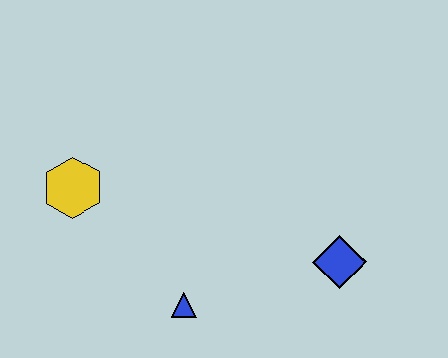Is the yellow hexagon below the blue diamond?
No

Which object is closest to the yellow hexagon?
The blue triangle is closest to the yellow hexagon.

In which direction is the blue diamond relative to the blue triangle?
The blue diamond is to the right of the blue triangle.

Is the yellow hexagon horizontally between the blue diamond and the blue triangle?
No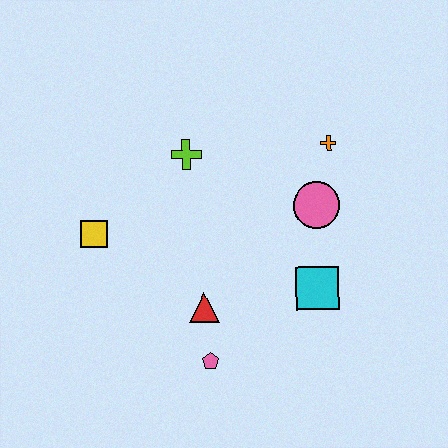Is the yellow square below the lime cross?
Yes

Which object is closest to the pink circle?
The orange cross is closest to the pink circle.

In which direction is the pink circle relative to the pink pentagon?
The pink circle is above the pink pentagon.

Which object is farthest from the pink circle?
The yellow square is farthest from the pink circle.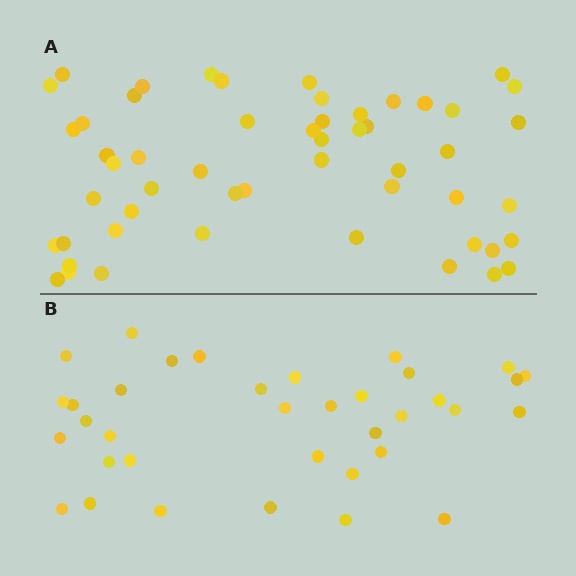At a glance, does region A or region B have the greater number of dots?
Region A (the top region) has more dots.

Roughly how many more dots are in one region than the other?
Region A has approximately 15 more dots than region B.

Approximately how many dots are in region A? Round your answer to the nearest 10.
About 50 dots. (The exact count is 53, which rounds to 50.)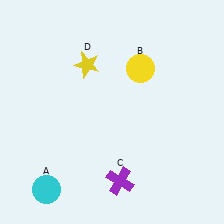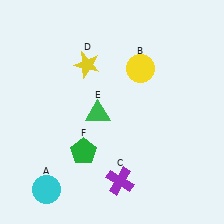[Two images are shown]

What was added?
A green triangle (E), a green pentagon (F) were added in Image 2.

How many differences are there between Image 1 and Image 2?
There are 2 differences between the two images.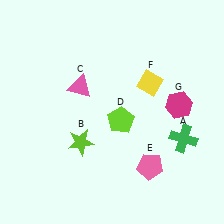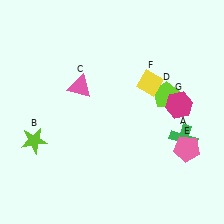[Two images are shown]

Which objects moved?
The objects that moved are: the lime star (B), the lime pentagon (D), the pink pentagon (E).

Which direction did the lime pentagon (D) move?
The lime pentagon (D) moved right.